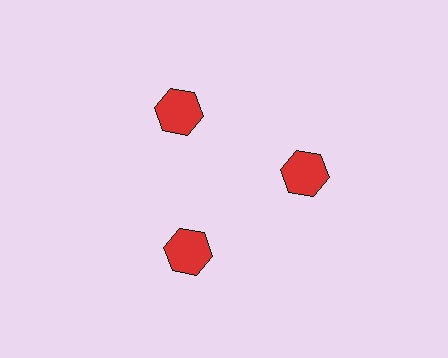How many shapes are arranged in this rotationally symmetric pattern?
There are 3 shapes, arranged in 3 groups of 1.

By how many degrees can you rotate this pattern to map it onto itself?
The pattern maps onto itself every 120 degrees of rotation.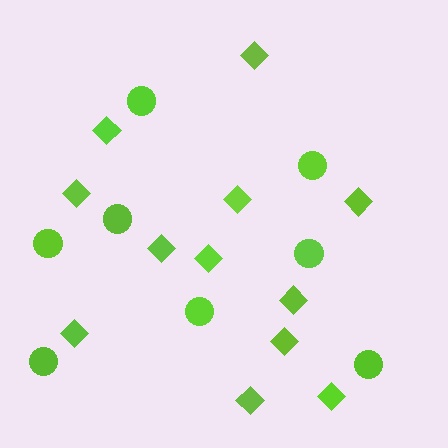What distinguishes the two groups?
There are 2 groups: one group of circles (8) and one group of diamonds (12).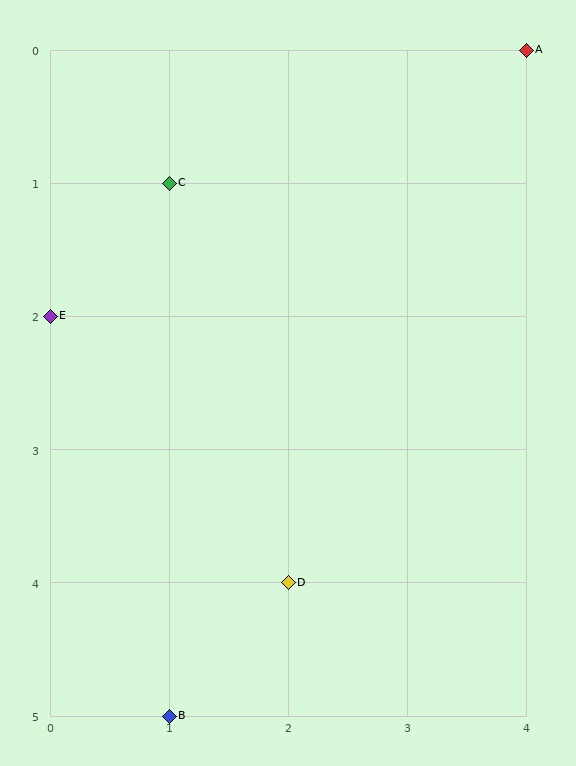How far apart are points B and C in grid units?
Points B and C are 4 rows apart.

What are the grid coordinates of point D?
Point D is at grid coordinates (2, 4).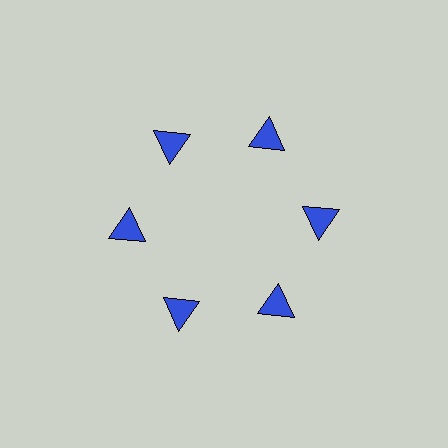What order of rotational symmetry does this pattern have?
This pattern has 6-fold rotational symmetry.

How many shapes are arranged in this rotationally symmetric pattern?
There are 6 shapes, arranged in 6 groups of 1.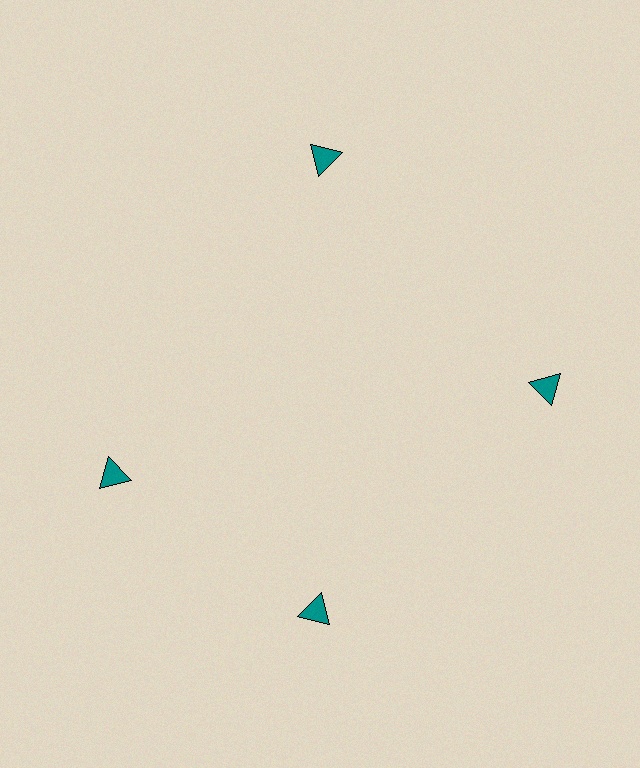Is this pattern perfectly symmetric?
No. The 4 teal triangles are arranged in a ring, but one element near the 9 o'clock position is rotated out of alignment along the ring, breaking the 4-fold rotational symmetry.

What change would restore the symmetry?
The symmetry would be restored by rotating it back into even spacing with its neighbors so that all 4 triangles sit at equal angles and equal distance from the center.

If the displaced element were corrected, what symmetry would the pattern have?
It would have 4-fold rotational symmetry — the pattern would map onto itself every 90 degrees.